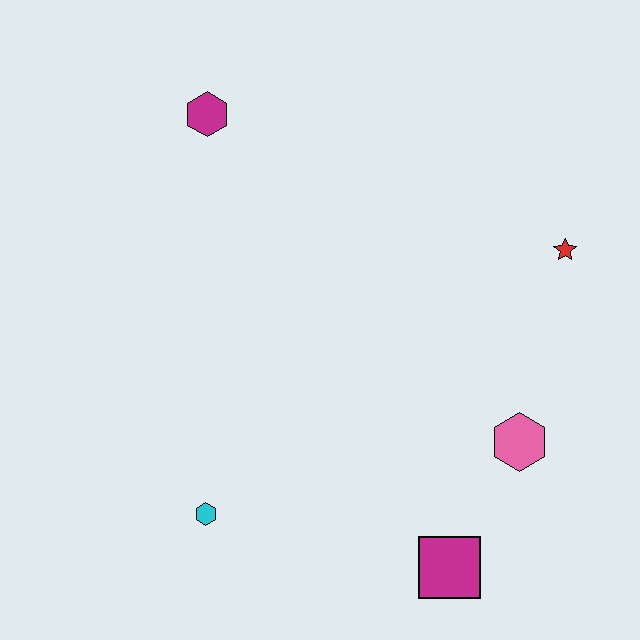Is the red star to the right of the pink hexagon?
Yes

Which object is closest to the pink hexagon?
The magenta square is closest to the pink hexagon.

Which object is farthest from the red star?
The cyan hexagon is farthest from the red star.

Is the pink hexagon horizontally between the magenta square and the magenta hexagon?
No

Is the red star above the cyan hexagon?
Yes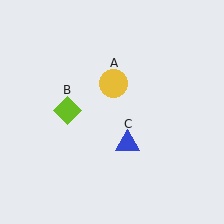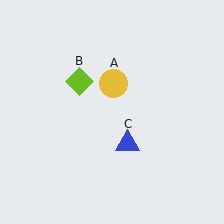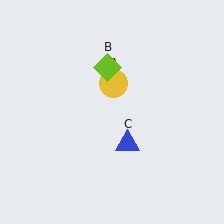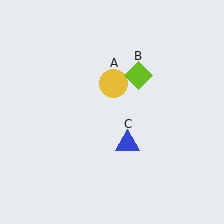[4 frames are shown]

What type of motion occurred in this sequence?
The lime diamond (object B) rotated clockwise around the center of the scene.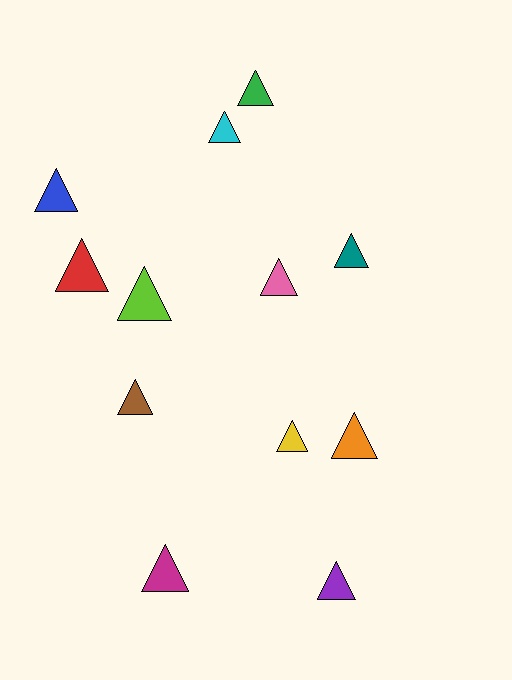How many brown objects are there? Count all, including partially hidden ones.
There is 1 brown object.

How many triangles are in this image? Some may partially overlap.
There are 12 triangles.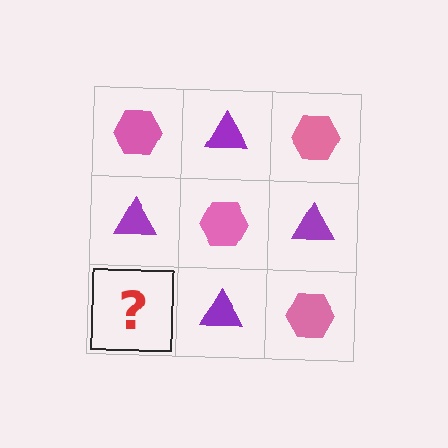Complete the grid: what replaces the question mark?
The question mark should be replaced with a pink hexagon.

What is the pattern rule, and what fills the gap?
The rule is that it alternates pink hexagon and purple triangle in a checkerboard pattern. The gap should be filled with a pink hexagon.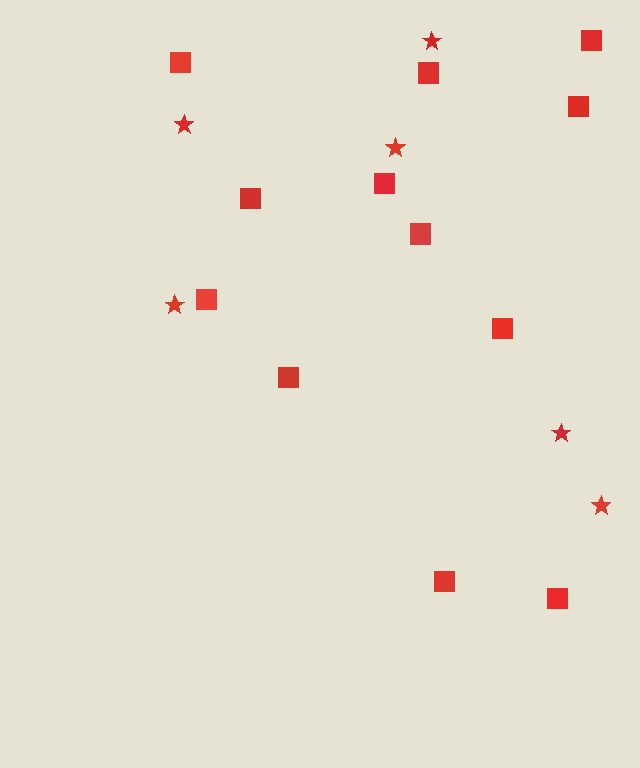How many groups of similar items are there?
There are 2 groups: one group of stars (6) and one group of squares (12).